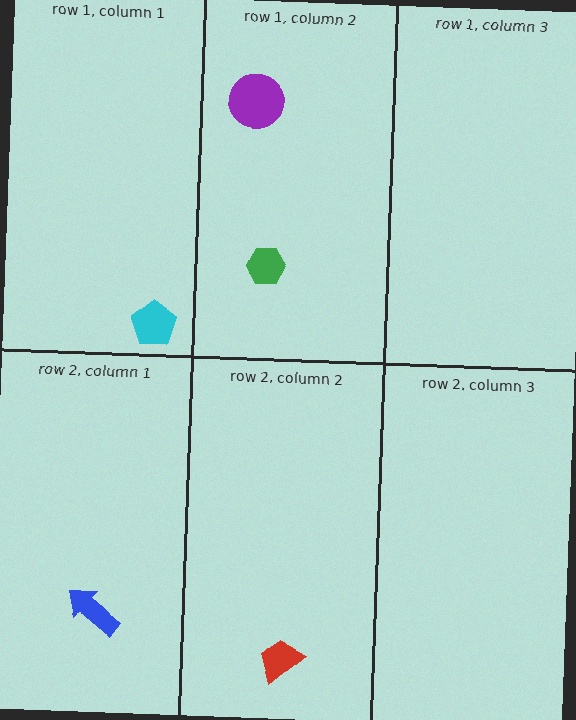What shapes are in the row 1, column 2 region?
The purple circle, the green hexagon.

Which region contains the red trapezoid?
The row 2, column 2 region.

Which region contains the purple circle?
The row 1, column 2 region.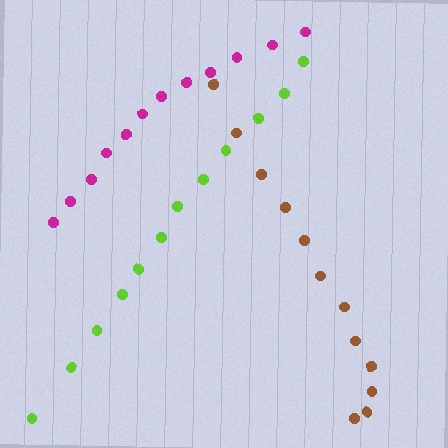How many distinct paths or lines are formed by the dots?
There are 3 distinct paths.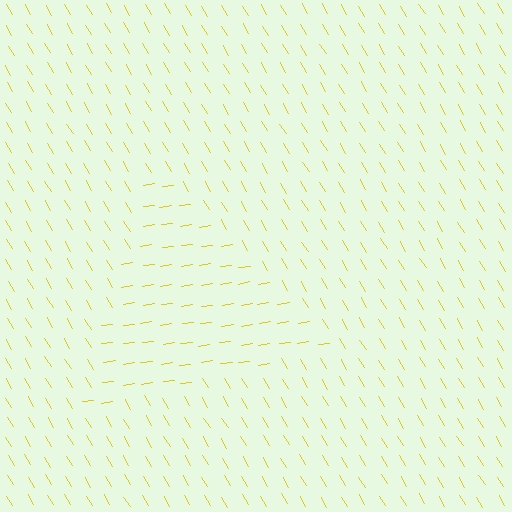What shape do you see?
I see a triangle.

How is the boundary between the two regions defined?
The boundary is defined purely by a change in line orientation (approximately 68 degrees difference). All lines are the same color and thickness.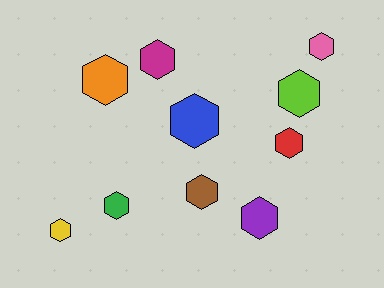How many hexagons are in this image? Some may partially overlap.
There are 10 hexagons.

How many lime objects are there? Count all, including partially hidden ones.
There is 1 lime object.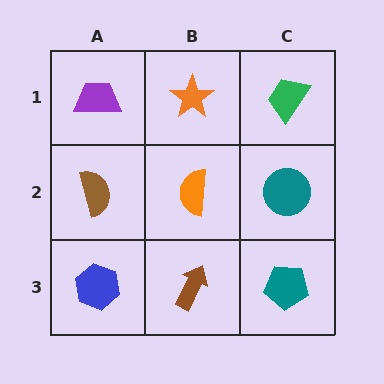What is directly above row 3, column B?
An orange semicircle.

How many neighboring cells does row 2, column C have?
3.